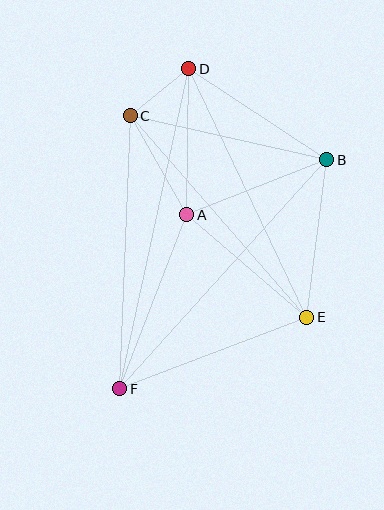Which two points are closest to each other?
Points C and D are closest to each other.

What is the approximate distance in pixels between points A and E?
The distance between A and E is approximately 158 pixels.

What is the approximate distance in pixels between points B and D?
The distance between B and D is approximately 165 pixels.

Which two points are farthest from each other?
Points D and F are farthest from each other.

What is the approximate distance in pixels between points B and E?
The distance between B and E is approximately 159 pixels.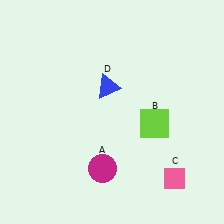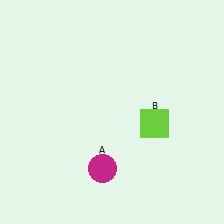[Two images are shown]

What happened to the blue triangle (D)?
The blue triangle (D) was removed in Image 2. It was in the top-left area of Image 1.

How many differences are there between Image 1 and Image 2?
There are 2 differences between the two images.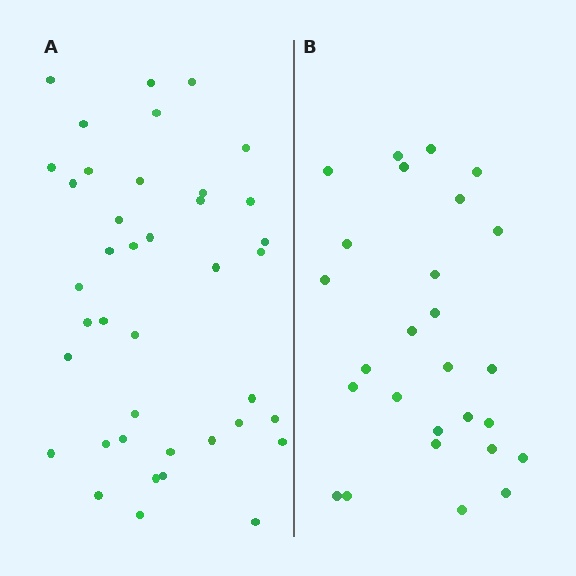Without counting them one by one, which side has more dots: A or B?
Region A (the left region) has more dots.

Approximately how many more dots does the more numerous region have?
Region A has approximately 15 more dots than region B.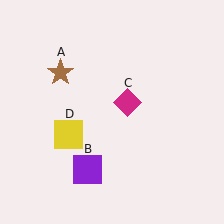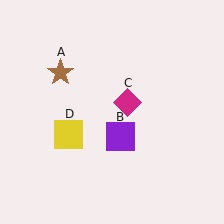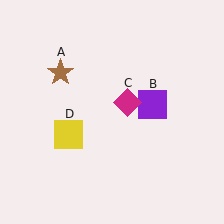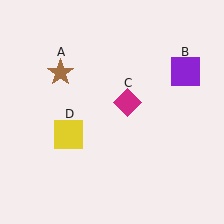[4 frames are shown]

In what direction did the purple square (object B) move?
The purple square (object B) moved up and to the right.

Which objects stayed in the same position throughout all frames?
Brown star (object A) and magenta diamond (object C) and yellow square (object D) remained stationary.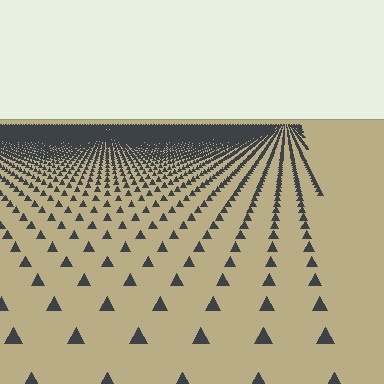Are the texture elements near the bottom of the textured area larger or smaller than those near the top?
Larger. Near the bottom, elements are closer to the viewer and appear at a bigger on-screen size.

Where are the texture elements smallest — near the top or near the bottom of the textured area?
Near the top.